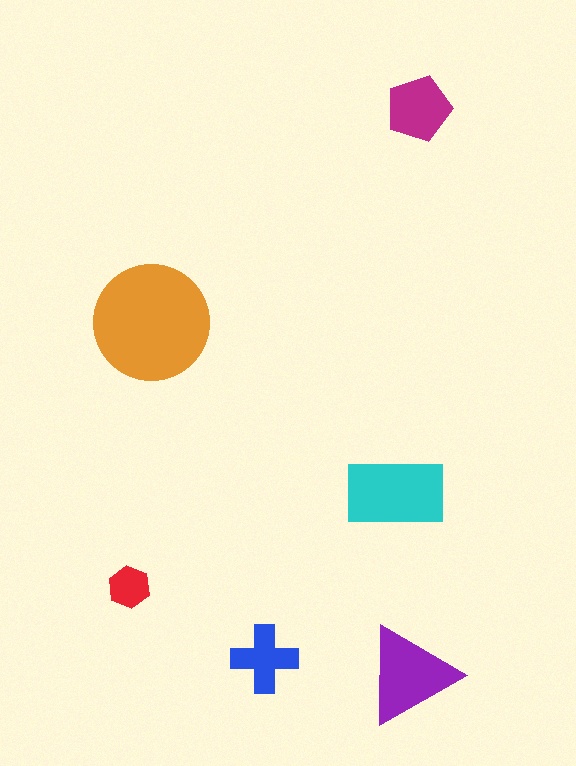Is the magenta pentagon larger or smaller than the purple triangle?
Smaller.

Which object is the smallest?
The red hexagon.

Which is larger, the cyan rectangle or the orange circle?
The orange circle.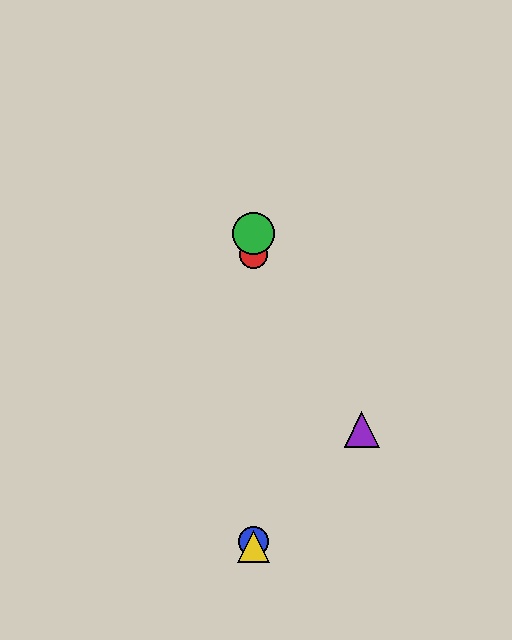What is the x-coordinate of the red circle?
The red circle is at x≈254.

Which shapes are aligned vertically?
The red circle, the blue circle, the green circle, the yellow triangle are aligned vertically.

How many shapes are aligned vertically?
4 shapes (the red circle, the blue circle, the green circle, the yellow triangle) are aligned vertically.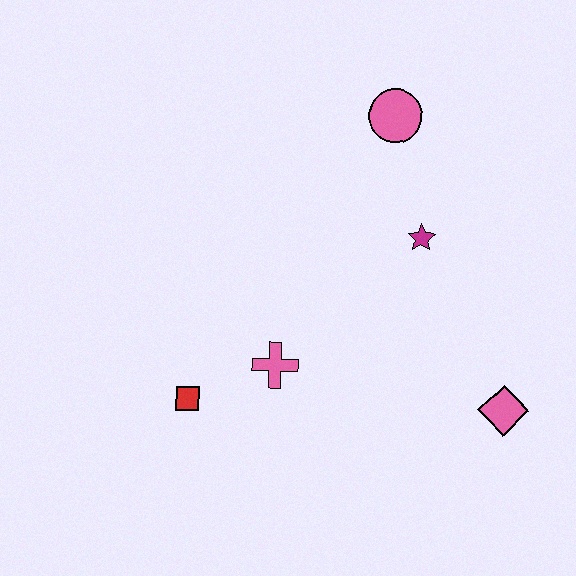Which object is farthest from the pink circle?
The red square is farthest from the pink circle.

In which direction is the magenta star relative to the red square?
The magenta star is to the right of the red square.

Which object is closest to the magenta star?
The pink circle is closest to the magenta star.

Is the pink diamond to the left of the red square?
No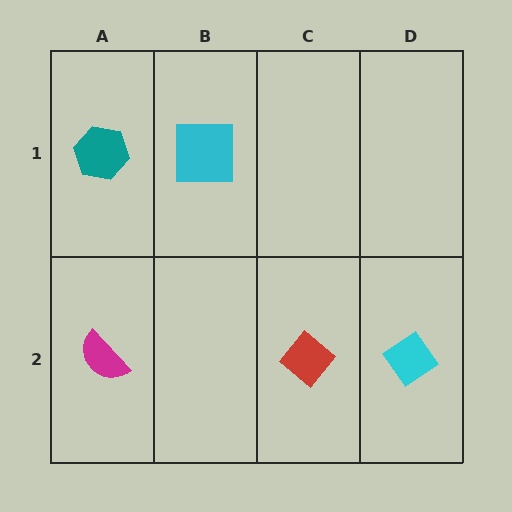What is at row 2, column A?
A magenta semicircle.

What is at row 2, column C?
A red diamond.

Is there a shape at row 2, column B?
No, that cell is empty.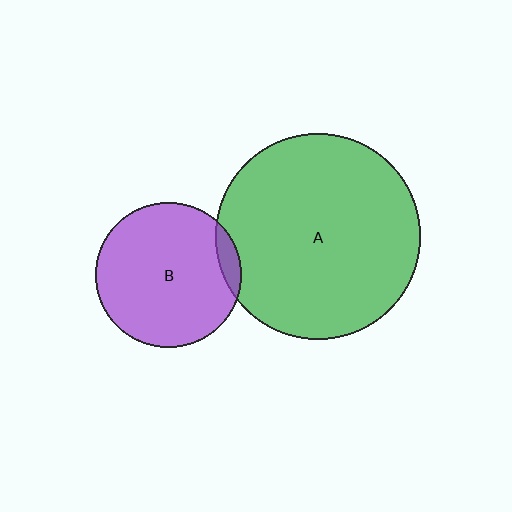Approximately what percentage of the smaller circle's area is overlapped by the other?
Approximately 5%.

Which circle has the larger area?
Circle A (green).